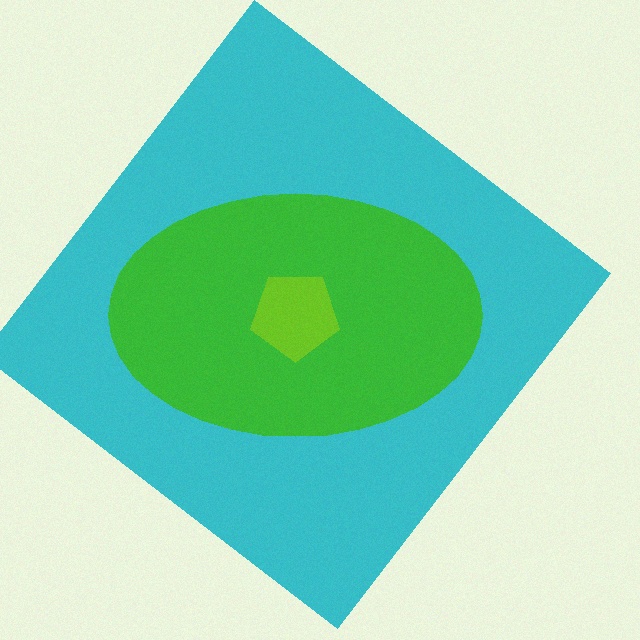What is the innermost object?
The lime pentagon.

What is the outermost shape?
The cyan diamond.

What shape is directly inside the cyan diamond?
The green ellipse.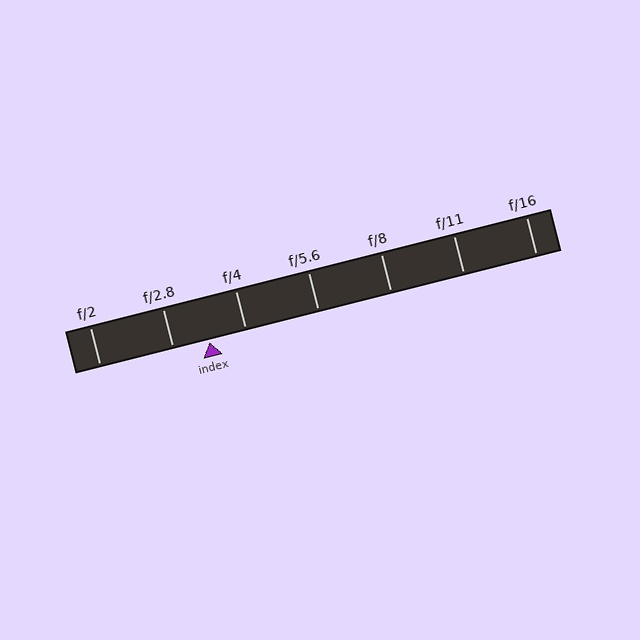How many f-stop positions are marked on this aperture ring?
There are 7 f-stop positions marked.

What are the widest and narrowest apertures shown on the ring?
The widest aperture shown is f/2 and the narrowest is f/16.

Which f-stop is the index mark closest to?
The index mark is closest to f/4.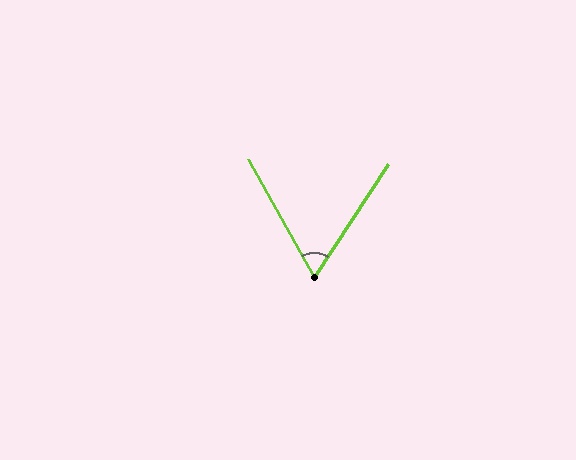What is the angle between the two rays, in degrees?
Approximately 62 degrees.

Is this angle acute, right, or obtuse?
It is acute.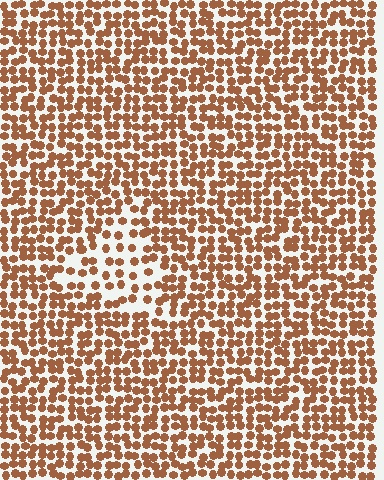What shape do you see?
I see a triangle.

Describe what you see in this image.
The image contains small brown elements arranged at two different densities. A triangle-shaped region is visible where the elements are less densely packed than the surrounding area.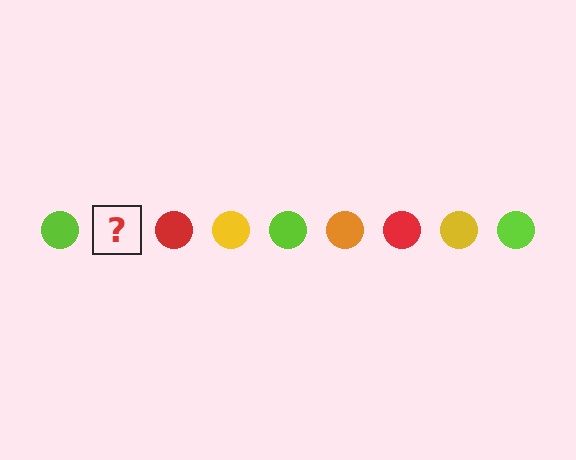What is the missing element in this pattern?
The missing element is an orange circle.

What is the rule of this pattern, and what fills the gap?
The rule is that the pattern cycles through lime, orange, red, yellow circles. The gap should be filled with an orange circle.